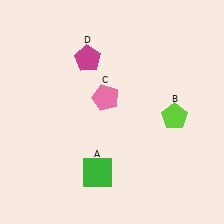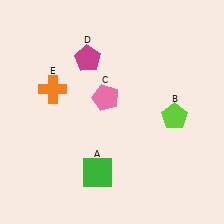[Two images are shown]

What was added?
An orange cross (E) was added in Image 2.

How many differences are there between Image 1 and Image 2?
There is 1 difference between the two images.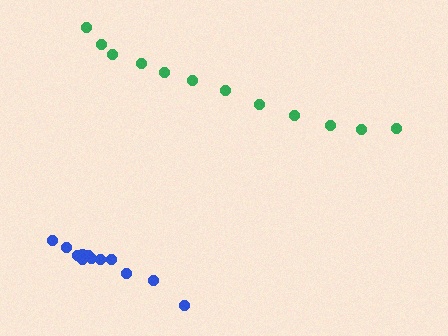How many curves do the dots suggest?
There are 2 distinct paths.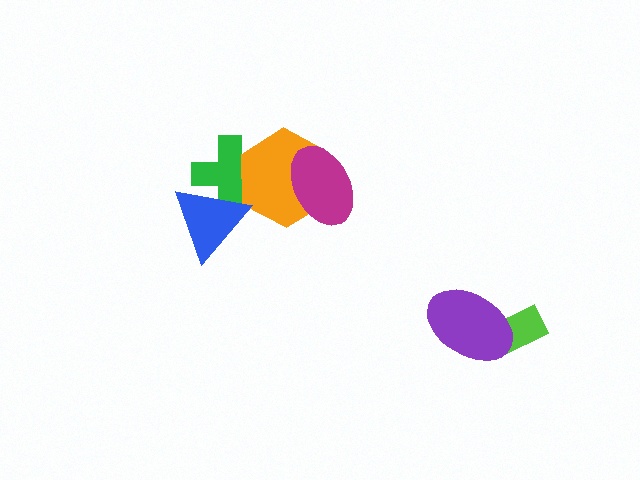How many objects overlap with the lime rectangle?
1 object overlaps with the lime rectangle.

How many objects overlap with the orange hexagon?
2 objects overlap with the orange hexagon.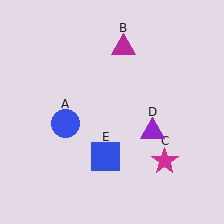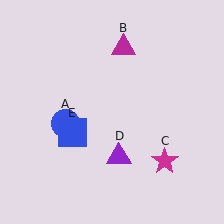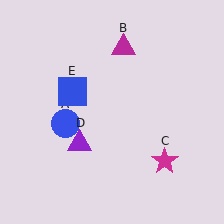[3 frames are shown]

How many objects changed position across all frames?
2 objects changed position: purple triangle (object D), blue square (object E).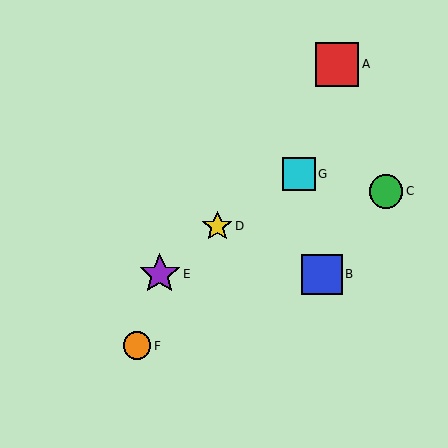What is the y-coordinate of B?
Object B is at y≈274.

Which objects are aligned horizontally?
Objects B, E are aligned horizontally.